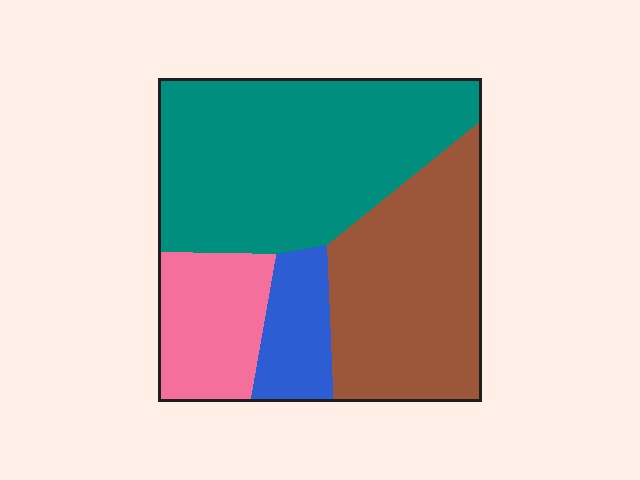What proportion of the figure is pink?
Pink takes up about one sixth (1/6) of the figure.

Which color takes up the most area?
Teal, at roughly 45%.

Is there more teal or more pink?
Teal.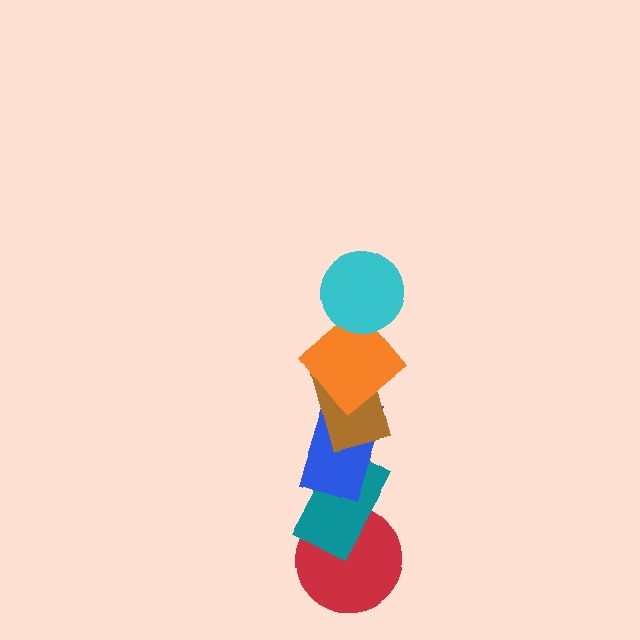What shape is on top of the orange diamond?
The cyan circle is on top of the orange diamond.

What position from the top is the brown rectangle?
The brown rectangle is 3rd from the top.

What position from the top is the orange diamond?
The orange diamond is 2nd from the top.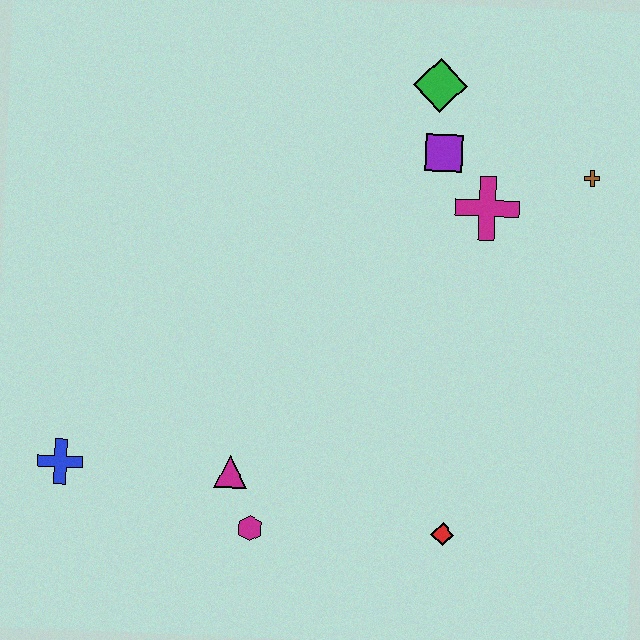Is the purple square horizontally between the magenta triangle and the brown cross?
Yes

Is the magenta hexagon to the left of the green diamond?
Yes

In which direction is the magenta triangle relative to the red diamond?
The magenta triangle is to the left of the red diamond.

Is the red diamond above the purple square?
No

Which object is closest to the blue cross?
The magenta triangle is closest to the blue cross.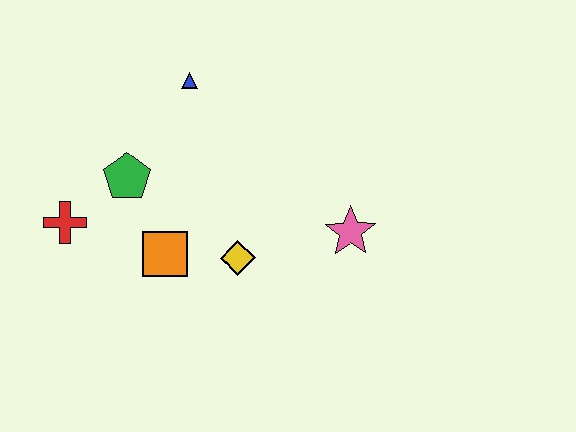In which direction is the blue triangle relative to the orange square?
The blue triangle is above the orange square.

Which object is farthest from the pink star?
The red cross is farthest from the pink star.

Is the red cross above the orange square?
Yes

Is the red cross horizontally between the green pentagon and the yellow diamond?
No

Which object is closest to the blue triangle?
The green pentagon is closest to the blue triangle.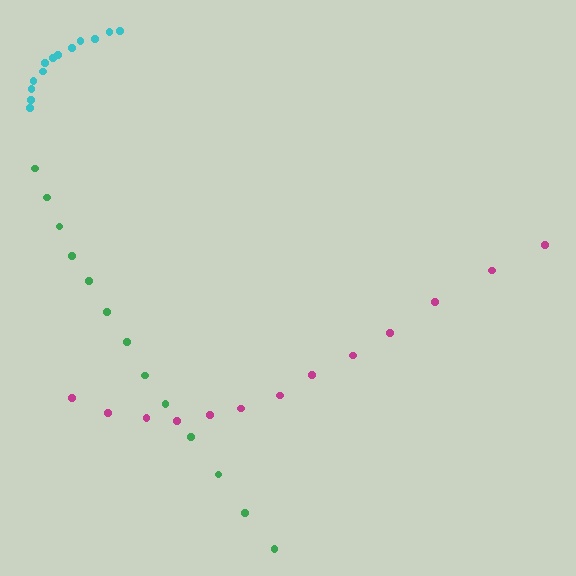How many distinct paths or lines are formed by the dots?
There are 3 distinct paths.